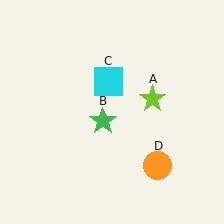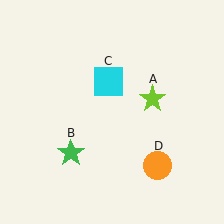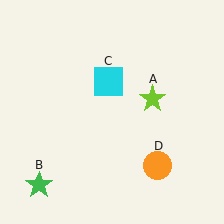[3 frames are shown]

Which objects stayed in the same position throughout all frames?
Lime star (object A) and cyan square (object C) and orange circle (object D) remained stationary.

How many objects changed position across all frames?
1 object changed position: green star (object B).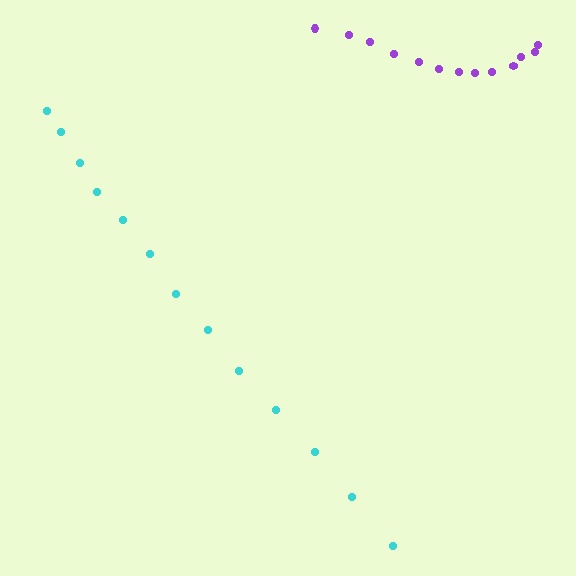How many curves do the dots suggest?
There are 2 distinct paths.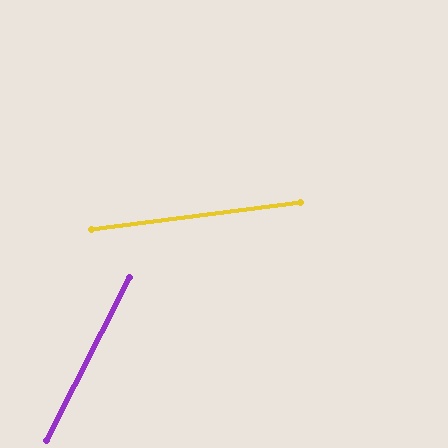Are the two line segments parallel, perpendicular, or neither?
Neither parallel nor perpendicular — they differ by about 56°.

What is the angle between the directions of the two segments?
Approximately 56 degrees.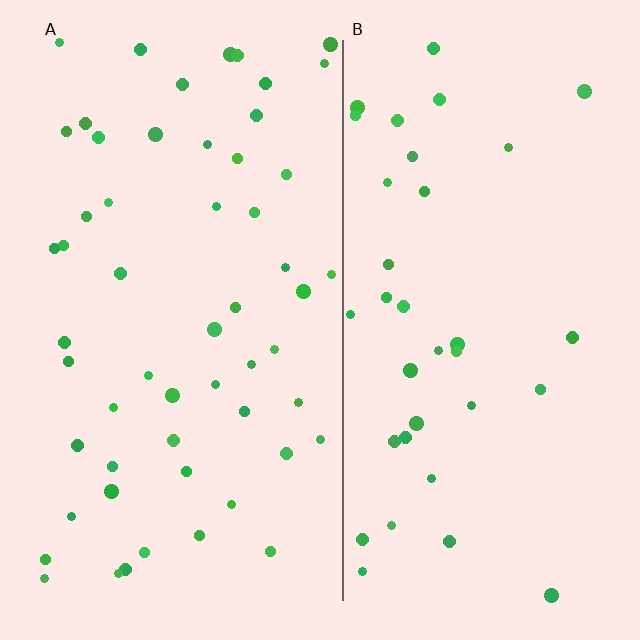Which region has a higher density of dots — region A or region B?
A (the left).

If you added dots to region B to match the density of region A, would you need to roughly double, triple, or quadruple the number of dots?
Approximately double.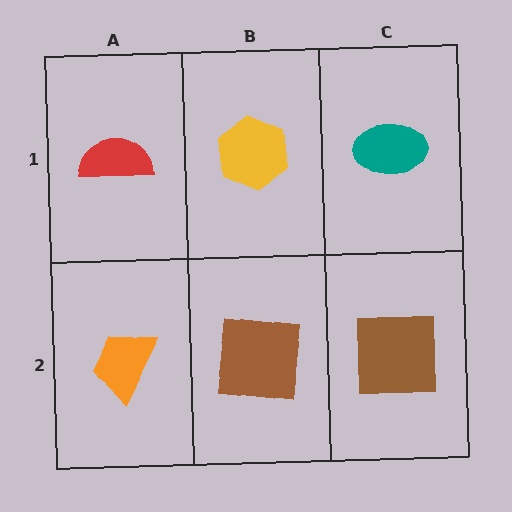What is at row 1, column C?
A teal ellipse.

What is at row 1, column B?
A yellow hexagon.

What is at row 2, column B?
A brown square.